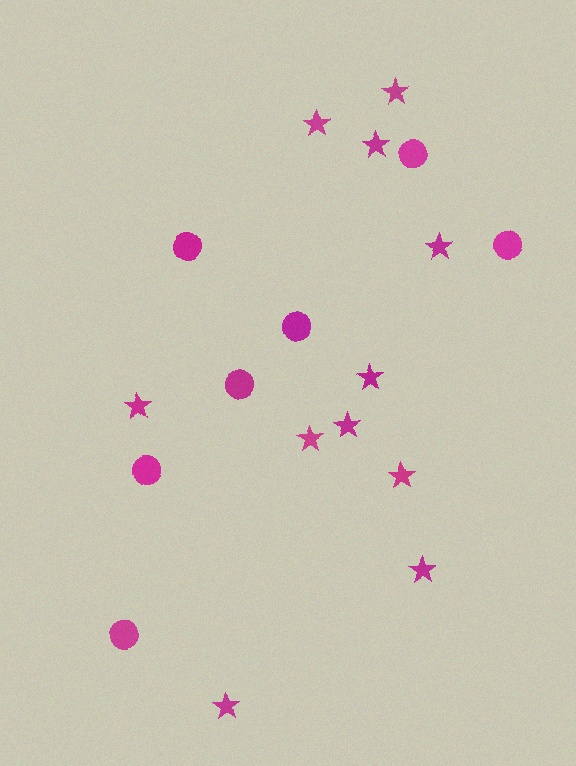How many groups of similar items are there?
There are 2 groups: one group of circles (7) and one group of stars (11).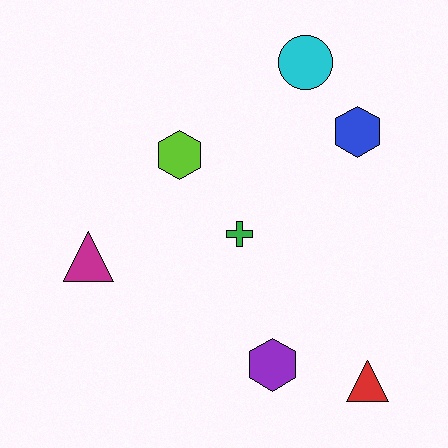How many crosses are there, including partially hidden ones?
There is 1 cross.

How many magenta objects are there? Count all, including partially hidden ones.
There is 1 magenta object.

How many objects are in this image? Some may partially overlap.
There are 7 objects.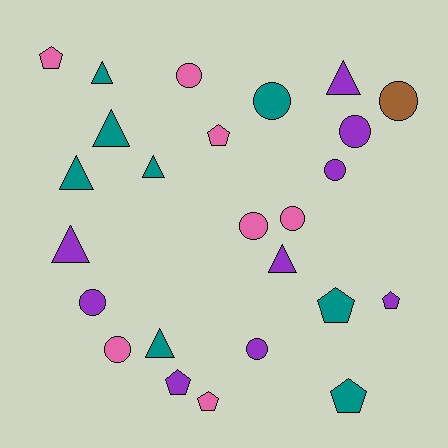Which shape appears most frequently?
Circle, with 10 objects.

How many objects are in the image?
There are 25 objects.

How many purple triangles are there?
There are 3 purple triangles.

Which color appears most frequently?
Purple, with 9 objects.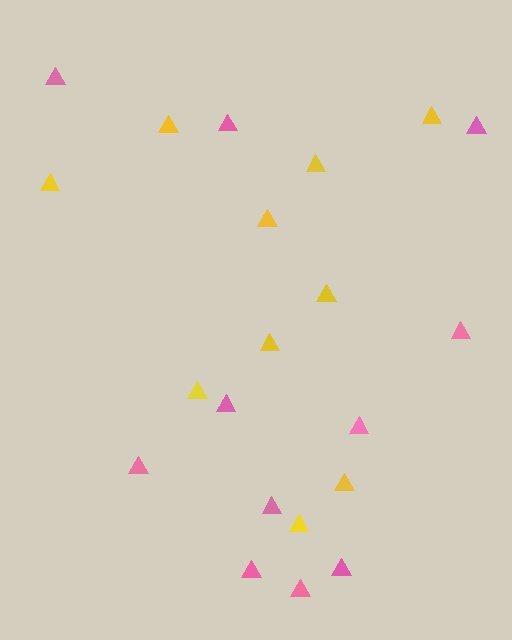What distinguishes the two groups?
There are 2 groups: one group of pink triangles (11) and one group of yellow triangles (10).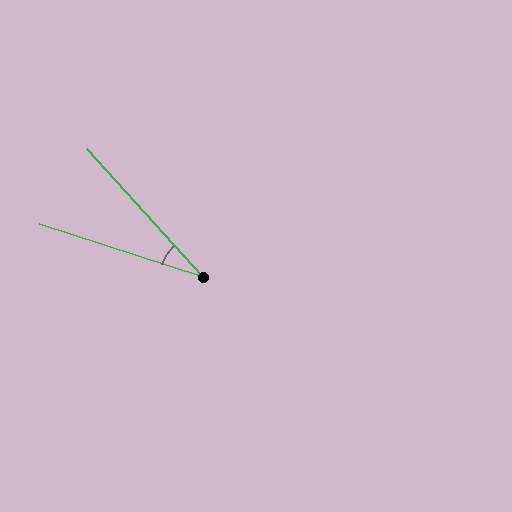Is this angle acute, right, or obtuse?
It is acute.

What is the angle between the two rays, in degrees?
Approximately 30 degrees.